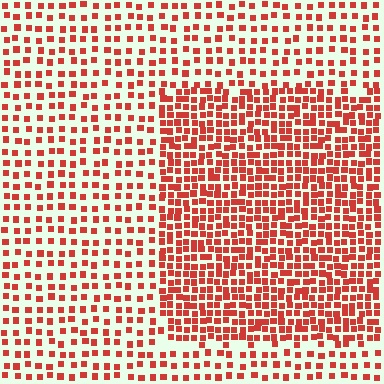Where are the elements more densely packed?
The elements are more densely packed inside the rectangle boundary.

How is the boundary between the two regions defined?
The boundary is defined by a change in element density (approximately 2.0x ratio). All elements are the same color, size, and shape.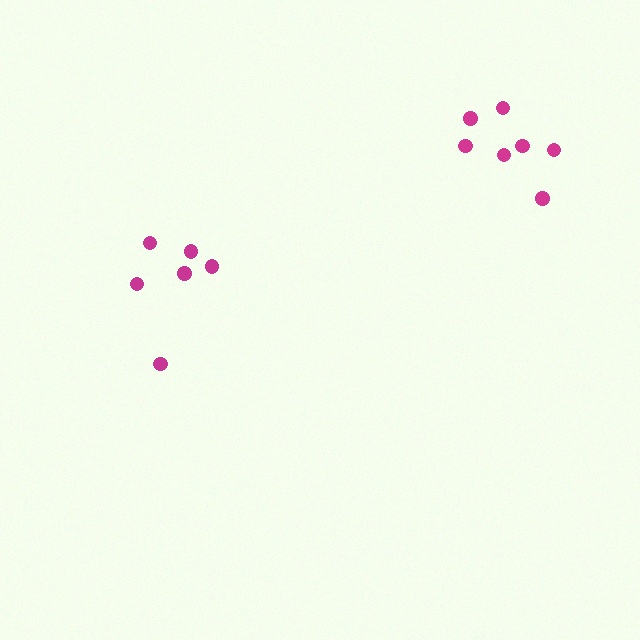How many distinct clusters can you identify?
There are 2 distinct clusters.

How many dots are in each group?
Group 1: 6 dots, Group 2: 7 dots (13 total).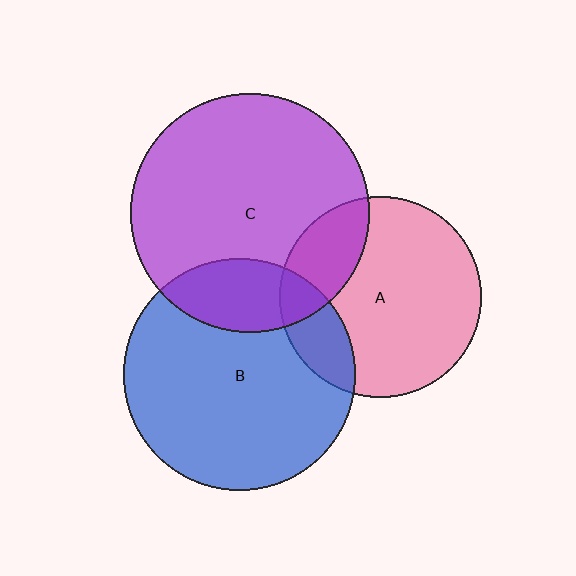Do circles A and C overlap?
Yes.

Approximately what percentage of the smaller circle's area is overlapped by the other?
Approximately 20%.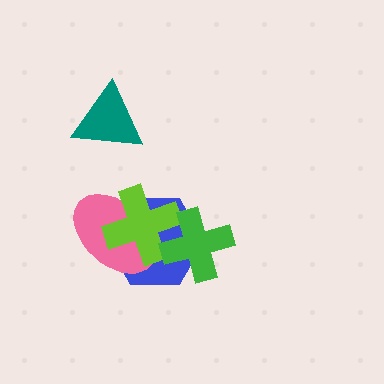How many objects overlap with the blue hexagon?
3 objects overlap with the blue hexagon.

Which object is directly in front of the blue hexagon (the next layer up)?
The pink ellipse is directly in front of the blue hexagon.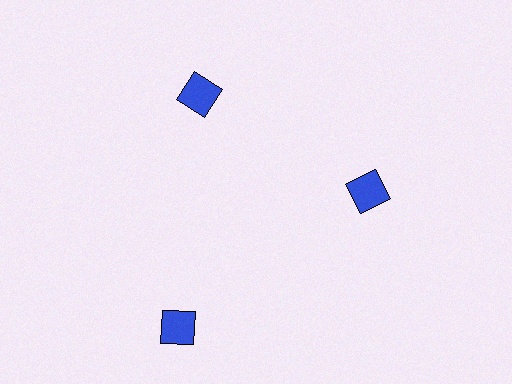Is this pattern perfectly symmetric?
No. The 3 blue diamonds are arranged in a ring, but one element near the 7 o'clock position is pushed outward from the center, breaking the 3-fold rotational symmetry.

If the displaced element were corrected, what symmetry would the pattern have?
It would have 3-fold rotational symmetry — the pattern would map onto itself every 120 degrees.